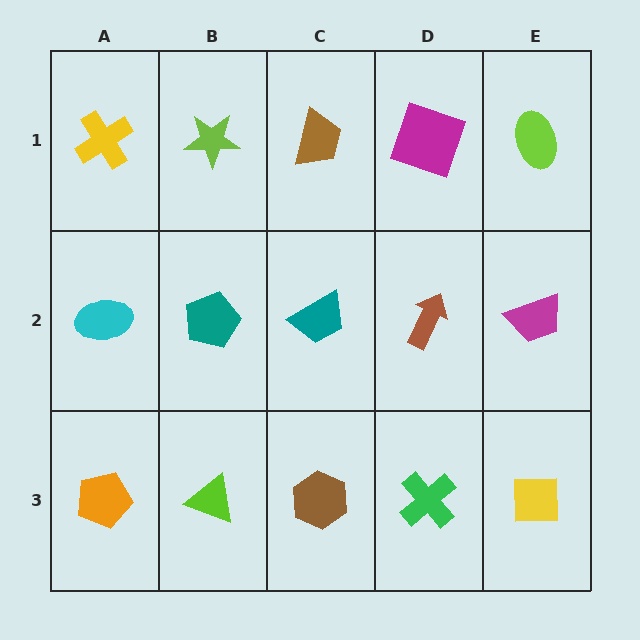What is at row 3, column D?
A green cross.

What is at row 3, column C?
A brown hexagon.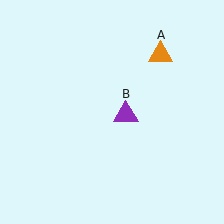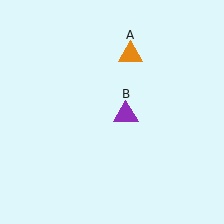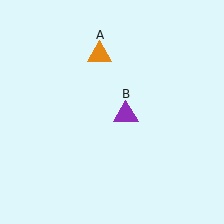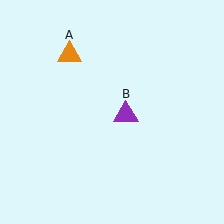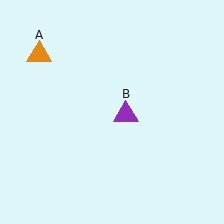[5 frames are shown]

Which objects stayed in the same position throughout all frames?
Purple triangle (object B) remained stationary.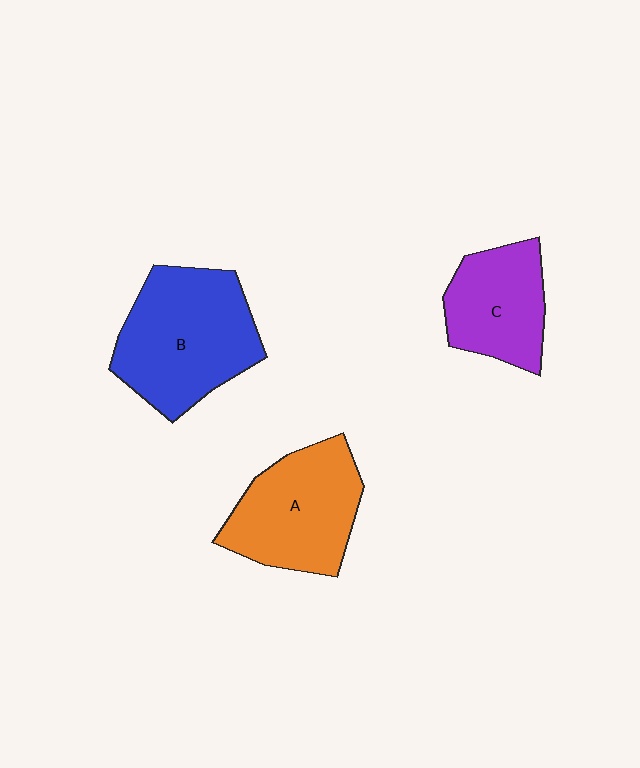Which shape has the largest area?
Shape B (blue).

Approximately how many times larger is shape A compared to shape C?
Approximately 1.3 times.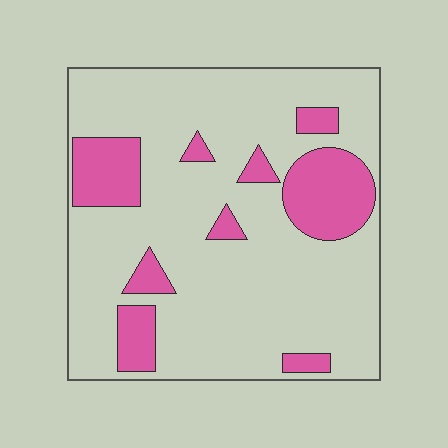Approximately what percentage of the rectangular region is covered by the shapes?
Approximately 20%.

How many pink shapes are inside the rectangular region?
9.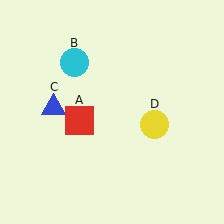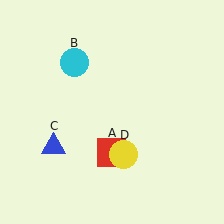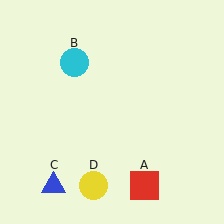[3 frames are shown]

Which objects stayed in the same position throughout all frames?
Cyan circle (object B) remained stationary.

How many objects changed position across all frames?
3 objects changed position: red square (object A), blue triangle (object C), yellow circle (object D).